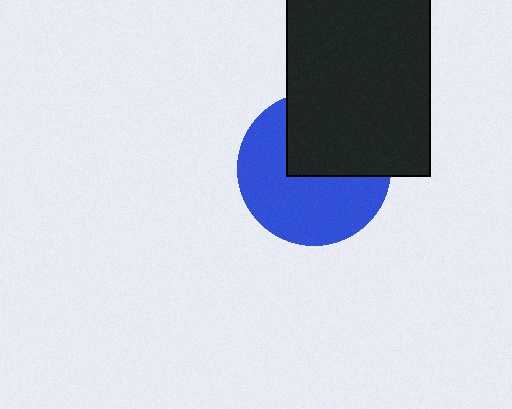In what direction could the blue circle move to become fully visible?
The blue circle could move down. That would shift it out from behind the black rectangle entirely.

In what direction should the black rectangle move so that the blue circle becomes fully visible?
The black rectangle should move up. That is the shortest direction to clear the overlap and leave the blue circle fully visible.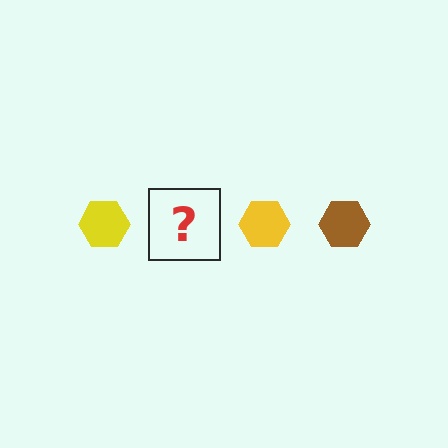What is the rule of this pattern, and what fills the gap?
The rule is that the pattern cycles through yellow, brown hexagons. The gap should be filled with a brown hexagon.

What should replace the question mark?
The question mark should be replaced with a brown hexagon.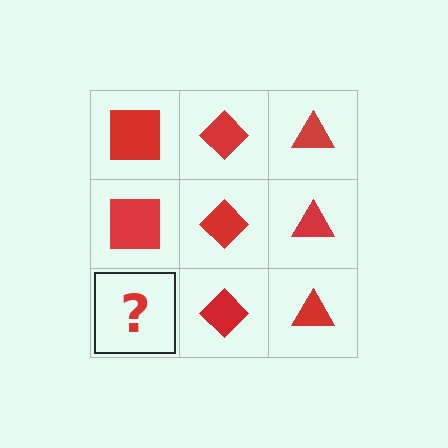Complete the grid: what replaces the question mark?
The question mark should be replaced with a red square.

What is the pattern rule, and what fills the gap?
The rule is that each column has a consistent shape. The gap should be filled with a red square.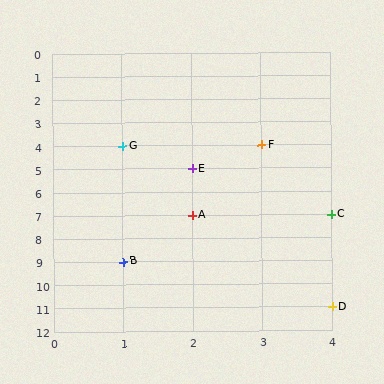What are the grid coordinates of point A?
Point A is at grid coordinates (2, 7).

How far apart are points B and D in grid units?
Points B and D are 3 columns and 2 rows apart (about 3.6 grid units diagonally).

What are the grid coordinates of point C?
Point C is at grid coordinates (4, 7).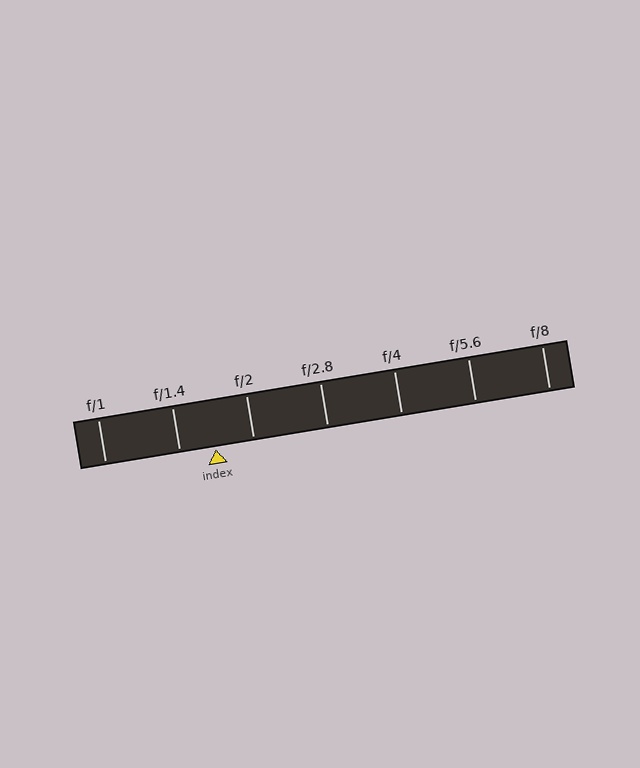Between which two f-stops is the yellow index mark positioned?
The index mark is between f/1.4 and f/2.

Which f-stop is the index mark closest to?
The index mark is closest to f/1.4.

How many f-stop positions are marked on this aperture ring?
There are 7 f-stop positions marked.